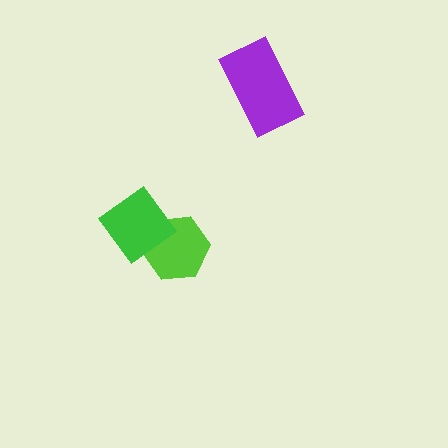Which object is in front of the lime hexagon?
The green diamond is in front of the lime hexagon.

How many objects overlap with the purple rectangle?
0 objects overlap with the purple rectangle.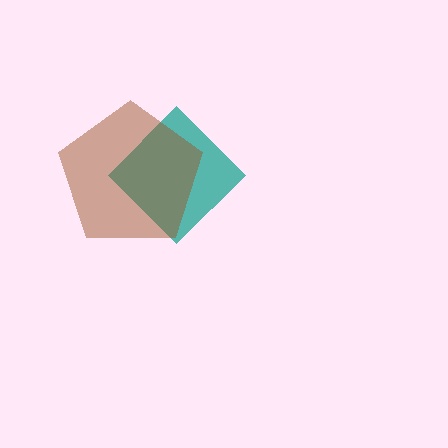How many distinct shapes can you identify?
There are 2 distinct shapes: a teal diamond, a brown pentagon.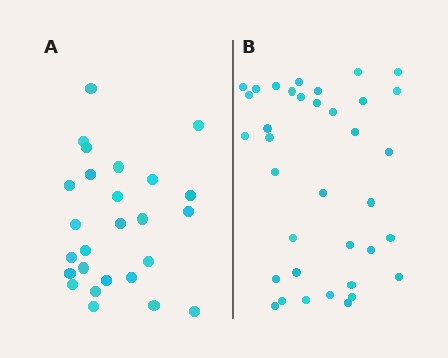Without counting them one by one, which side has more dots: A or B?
Region B (the right region) has more dots.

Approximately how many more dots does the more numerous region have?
Region B has roughly 10 or so more dots than region A.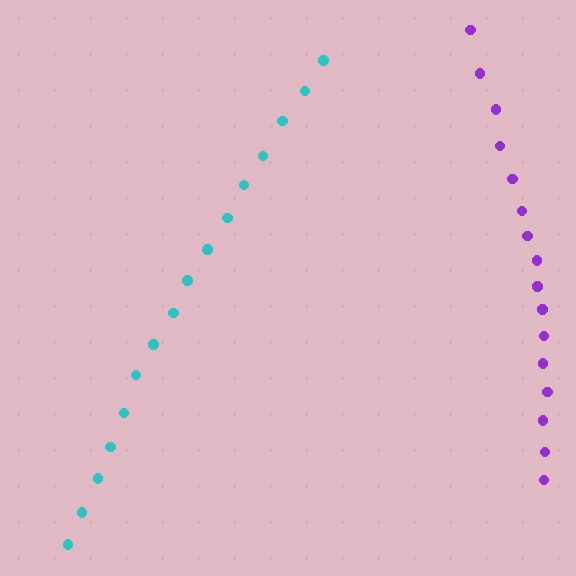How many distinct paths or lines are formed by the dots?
There are 2 distinct paths.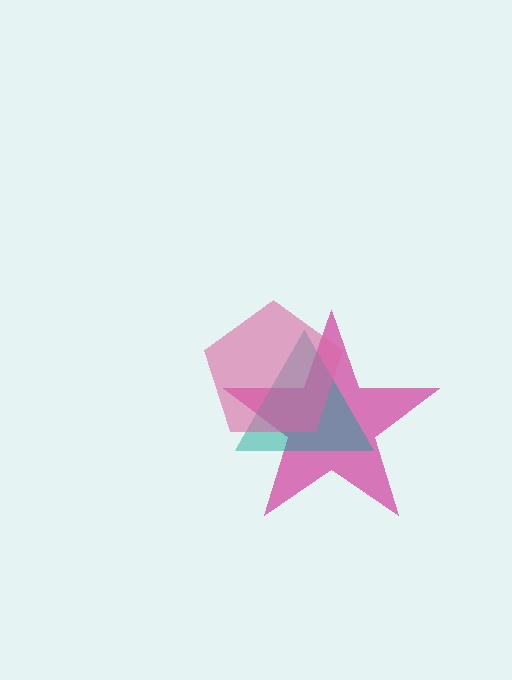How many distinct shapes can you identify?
There are 3 distinct shapes: a magenta star, a teal triangle, a pink pentagon.